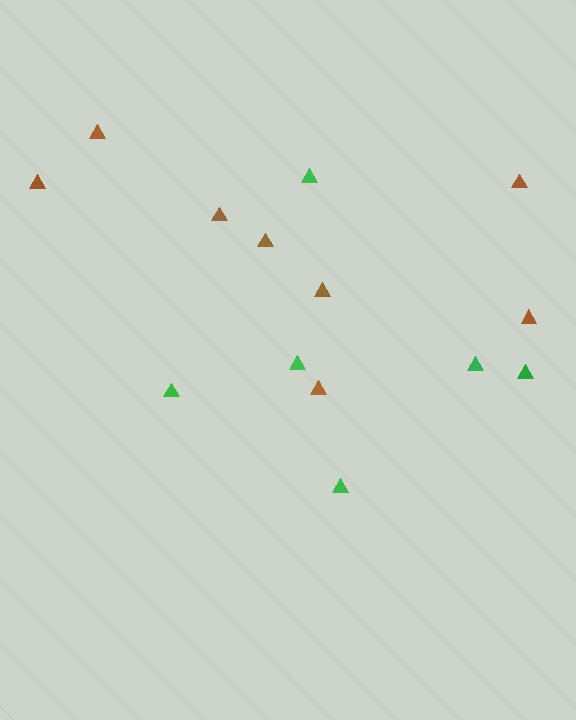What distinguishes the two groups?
There are 2 groups: one group of brown triangles (8) and one group of green triangles (6).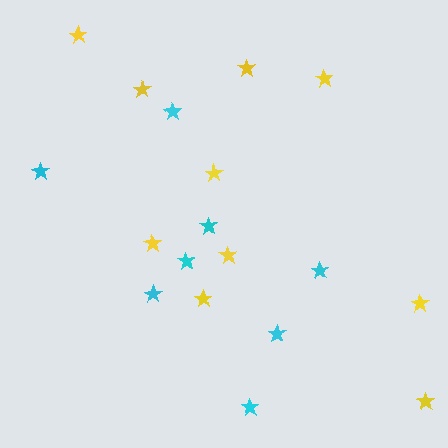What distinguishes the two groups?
There are 2 groups: one group of yellow stars (10) and one group of cyan stars (8).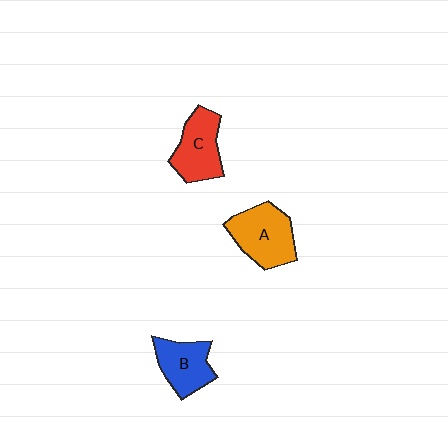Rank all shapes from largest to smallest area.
From largest to smallest: A (orange), C (red), B (blue).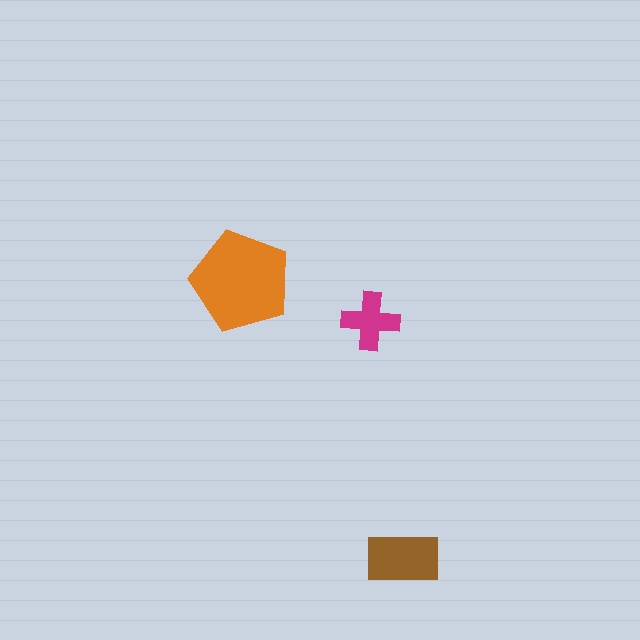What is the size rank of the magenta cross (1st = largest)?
3rd.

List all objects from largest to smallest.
The orange pentagon, the brown rectangle, the magenta cross.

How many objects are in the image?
There are 3 objects in the image.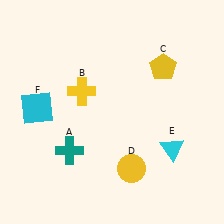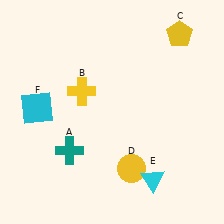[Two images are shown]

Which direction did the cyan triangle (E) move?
The cyan triangle (E) moved down.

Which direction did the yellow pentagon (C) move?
The yellow pentagon (C) moved up.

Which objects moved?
The objects that moved are: the yellow pentagon (C), the cyan triangle (E).